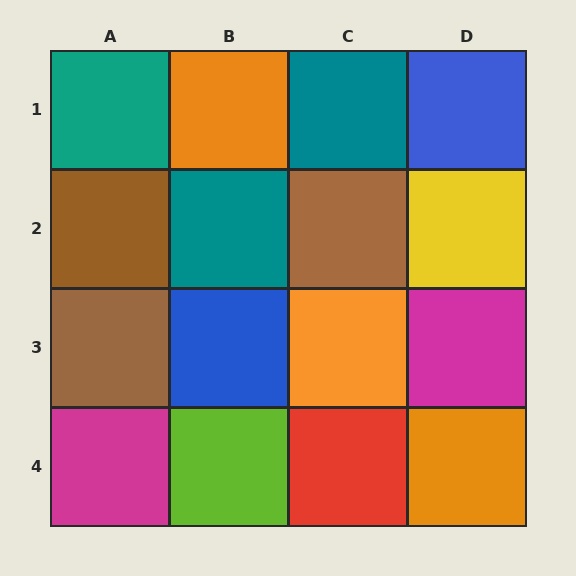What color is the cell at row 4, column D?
Orange.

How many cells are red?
1 cell is red.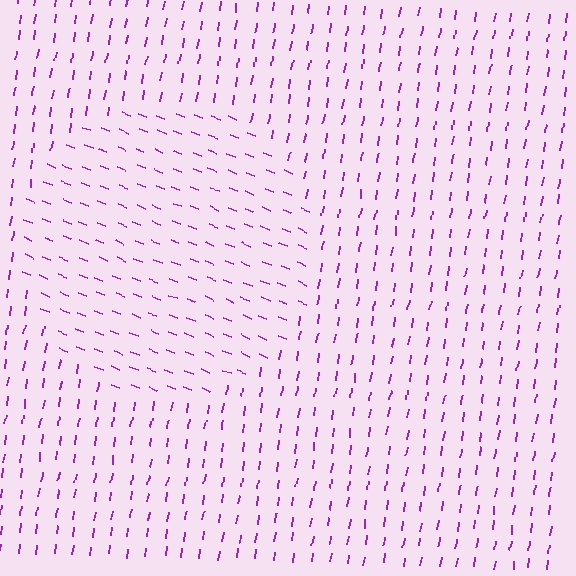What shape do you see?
I see a circle.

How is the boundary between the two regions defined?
The boundary is defined purely by a change in line orientation (approximately 77 degrees difference). All lines are the same color and thickness.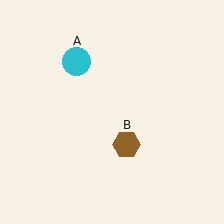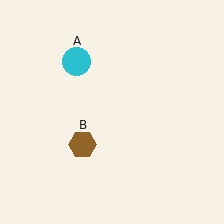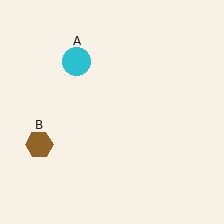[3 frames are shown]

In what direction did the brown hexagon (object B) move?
The brown hexagon (object B) moved left.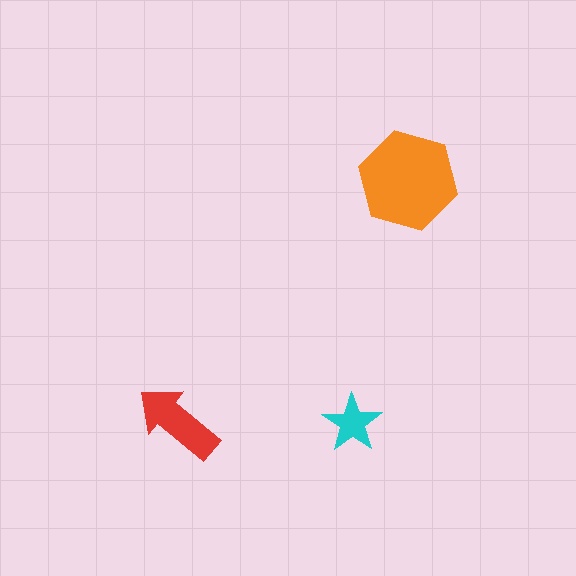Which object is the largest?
The orange hexagon.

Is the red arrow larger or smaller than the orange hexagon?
Smaller.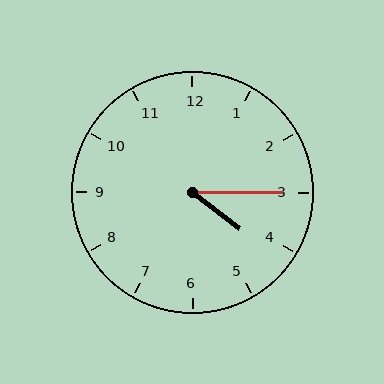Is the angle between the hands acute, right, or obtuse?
It is acute.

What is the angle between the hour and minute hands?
Approximately 38 degrees.